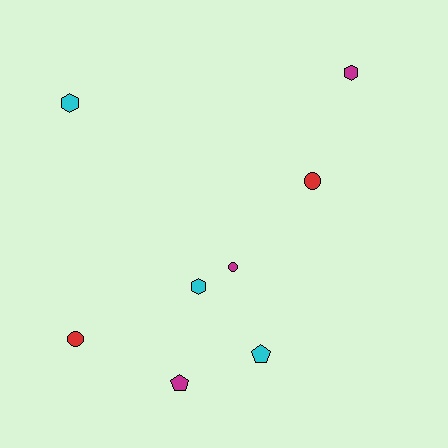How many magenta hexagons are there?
There is 1 magenta hexagon.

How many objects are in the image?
There are 8 objects.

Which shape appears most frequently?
Hexagon, with 3 objects.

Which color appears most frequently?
Cyan, with 3 objects.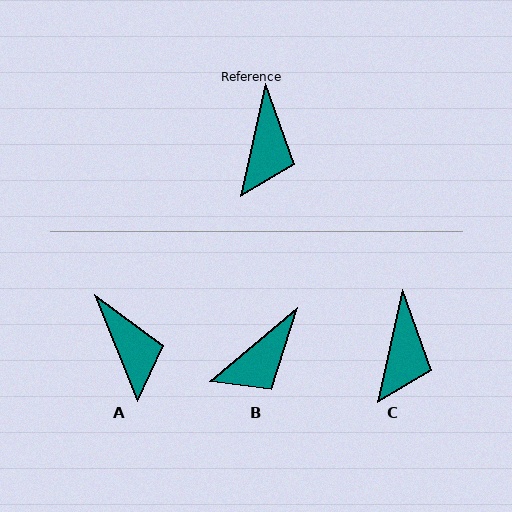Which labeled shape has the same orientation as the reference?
C.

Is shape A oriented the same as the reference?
No, it is off by about 34 degrees.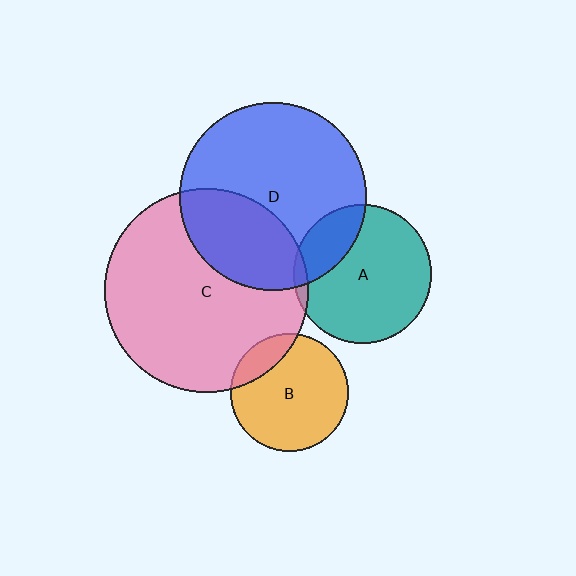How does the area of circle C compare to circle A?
Approximately 2.2 times.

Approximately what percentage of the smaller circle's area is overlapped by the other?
Approximately 5%.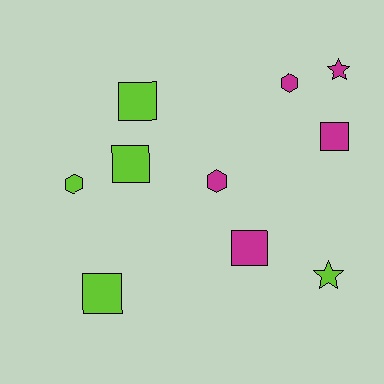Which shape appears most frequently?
Square, with 5 objects.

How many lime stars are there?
There is 1 lime star.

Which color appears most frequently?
Magenta, with 5 objects.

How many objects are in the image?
There are 10 objects.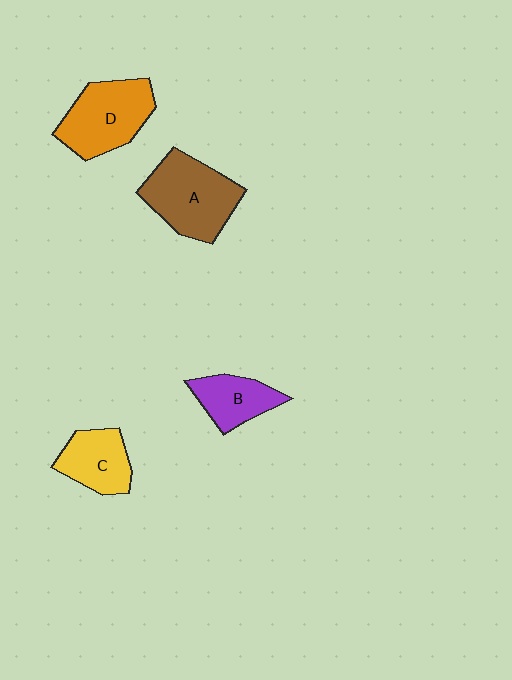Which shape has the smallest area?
Shape B (purple).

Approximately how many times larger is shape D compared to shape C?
Approximately 1.4 times.